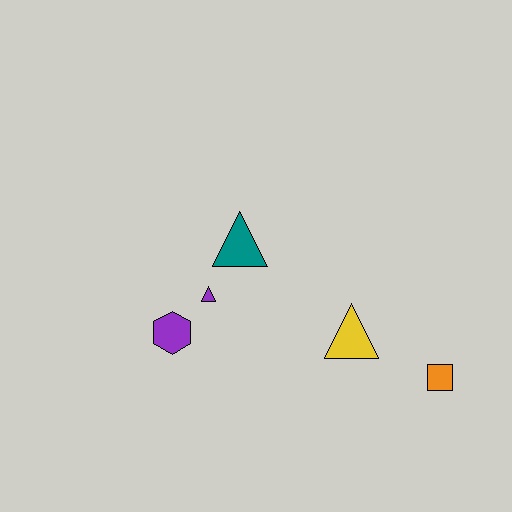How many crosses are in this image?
There are no crosses.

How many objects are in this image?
There are 5 objects.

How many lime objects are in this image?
There are no lime objects.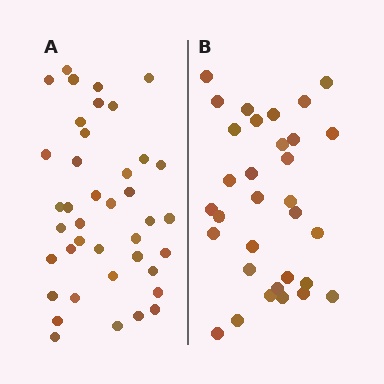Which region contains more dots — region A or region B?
Region A (the left region) has more dots.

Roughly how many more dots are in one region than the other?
Region A has roughly 8 or so more dots than region B.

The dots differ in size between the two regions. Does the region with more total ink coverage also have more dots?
No. Region B has more total ink coverage because its dots are larger, but region A actually contains more individual dots. Total area can be misleading — the number of items is what matters here.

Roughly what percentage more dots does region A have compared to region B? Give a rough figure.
About 25% more.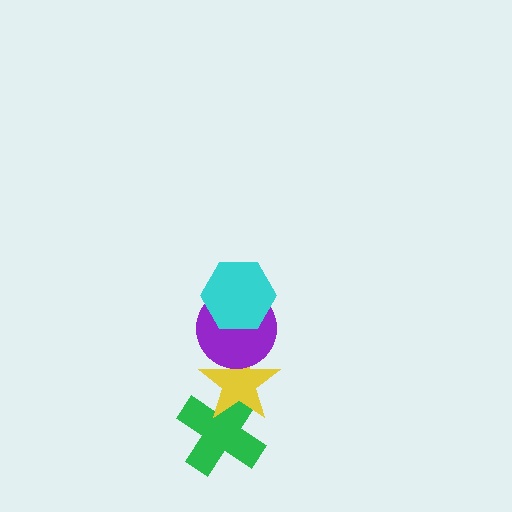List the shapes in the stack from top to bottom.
From top to bottom: the cyan hexagon, the purple circle, the yellow star, the green cross.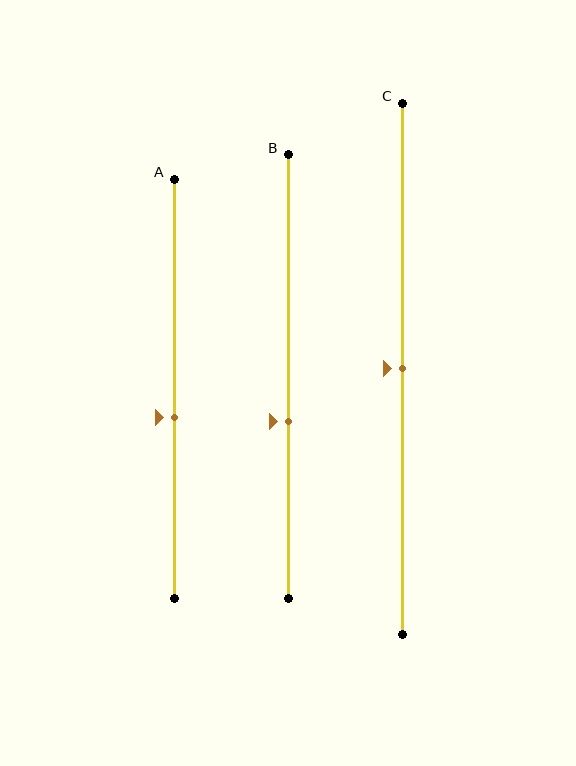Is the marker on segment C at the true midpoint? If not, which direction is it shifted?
Yes, the marker on segment C is at the true midpoint.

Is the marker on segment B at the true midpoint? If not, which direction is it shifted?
No, the marker on segment B is shifted downward by about 10% of the segment length.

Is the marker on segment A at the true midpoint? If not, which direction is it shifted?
No, the marker on segment A is shifted downward by about 7% of the segment length.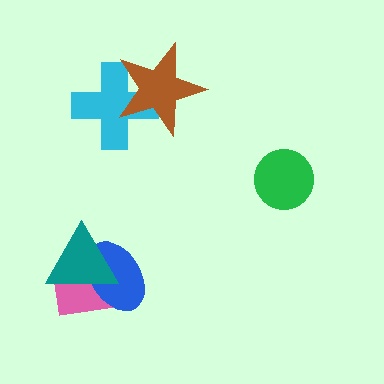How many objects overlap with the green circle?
0 objects overlap with the green circle.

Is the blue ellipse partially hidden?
Yes, it is partially covered by another shape.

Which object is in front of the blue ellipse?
The teal triangle is in front of the blue ellipse.